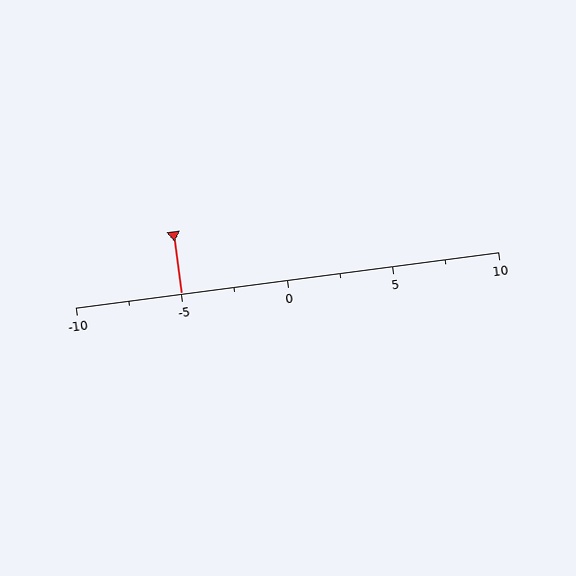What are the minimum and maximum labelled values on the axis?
The axis runs from -10 to 10.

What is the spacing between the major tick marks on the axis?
The major ticks are spaced 5 apart.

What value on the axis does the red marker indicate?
The marker indicates approximately -5.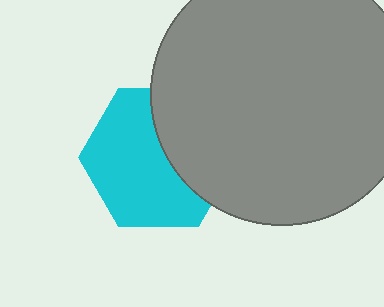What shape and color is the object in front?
The object in front is a gray circle.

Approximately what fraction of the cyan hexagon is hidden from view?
Roughly 38% of the cyan hexagon is hidden behind the gray circle.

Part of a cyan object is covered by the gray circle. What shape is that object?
It is a hexagon.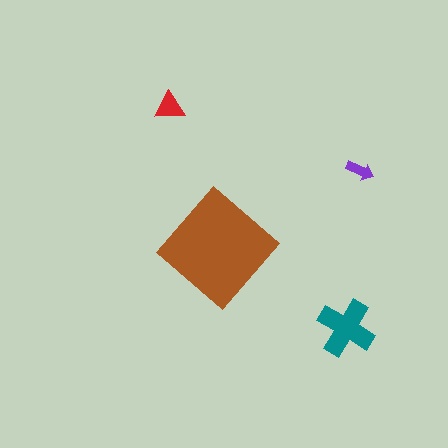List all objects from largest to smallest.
The brown diamond, the teal cross, the red triangle, the purple arrow.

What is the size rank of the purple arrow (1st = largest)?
4th.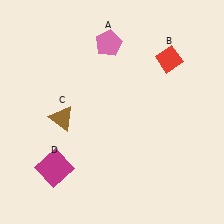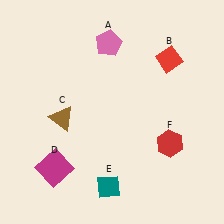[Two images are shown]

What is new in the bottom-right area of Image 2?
A red hexagon (F) was added in the bottom-right area of Image 2.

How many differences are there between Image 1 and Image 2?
There are 2 differences between the two images.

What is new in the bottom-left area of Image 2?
A teal diamond (E) was added in the bottom-left area of Image 2.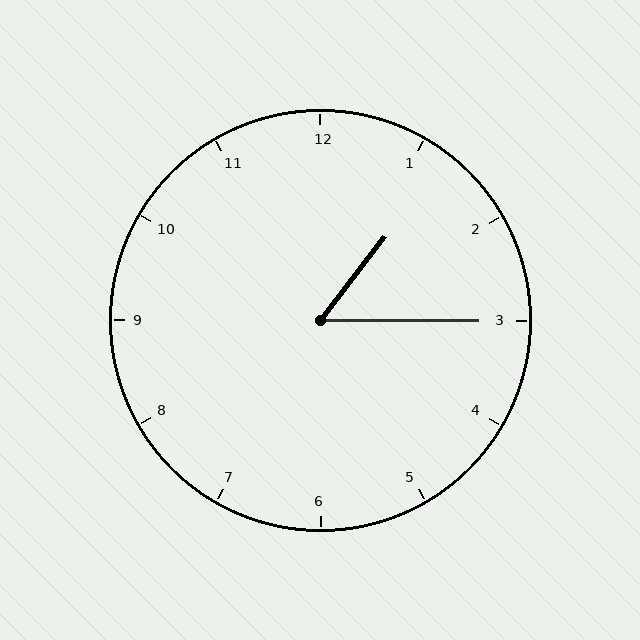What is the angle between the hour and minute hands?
Approximately 52 degrees.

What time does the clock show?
1:15.